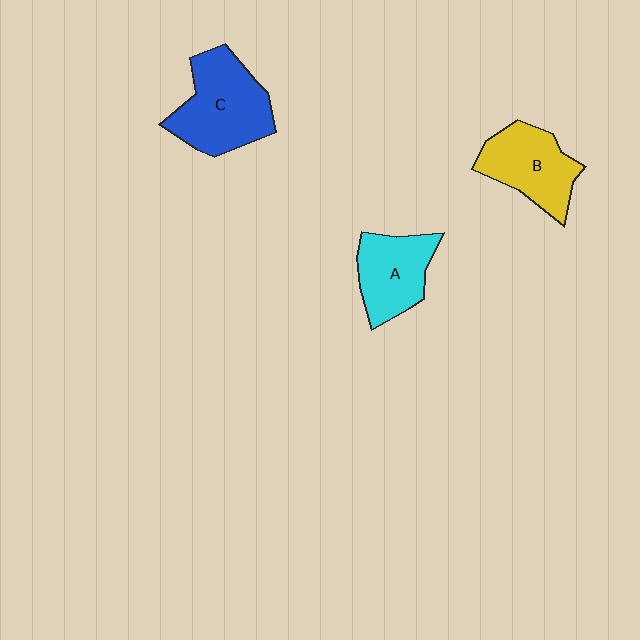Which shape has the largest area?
Shape C (blue).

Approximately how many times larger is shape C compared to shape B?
Approximately 1.3 times.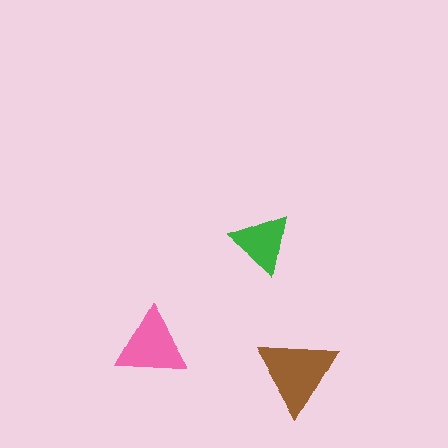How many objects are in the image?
There are 3 objects in the image.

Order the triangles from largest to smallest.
the brown one, the pink one, the green one.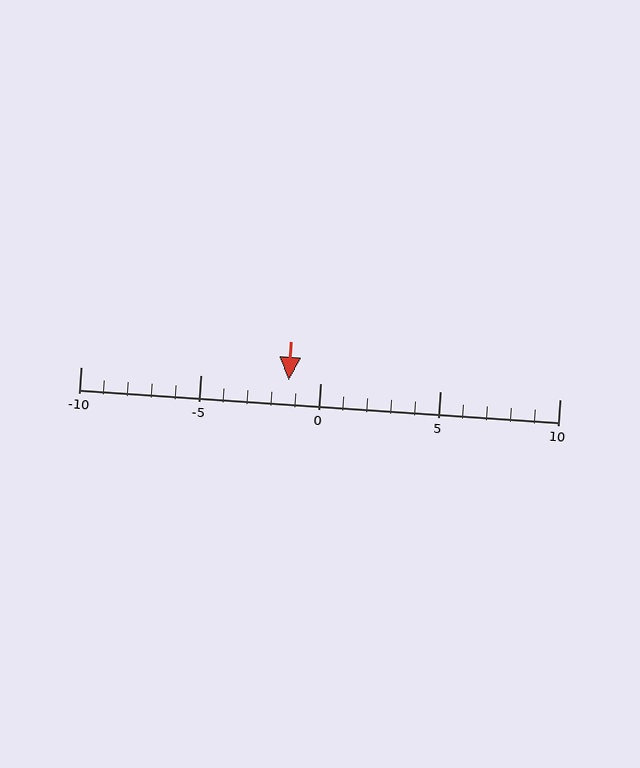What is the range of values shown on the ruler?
The ruler shows values from -10 to 10.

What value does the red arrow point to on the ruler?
The red arrow points to approximately -1.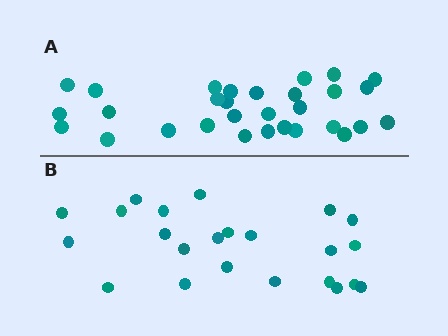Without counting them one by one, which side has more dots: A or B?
Region A (the top region) has more dots.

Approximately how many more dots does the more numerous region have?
Region A has roughly 8 or so more dots than region B.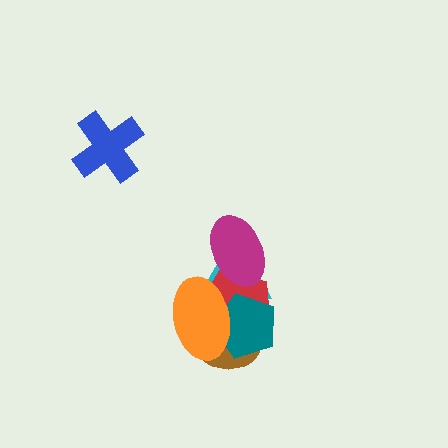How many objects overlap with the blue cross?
0 objects overlap with the blue cross.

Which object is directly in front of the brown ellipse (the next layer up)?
The red pentagon is directly in front of the brown ellipse.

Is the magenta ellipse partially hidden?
No, no other shape covers it.